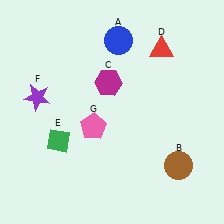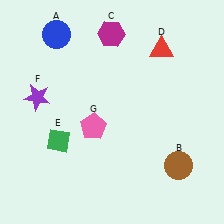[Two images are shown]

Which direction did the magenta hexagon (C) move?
The magenta hexagon (C) moved up.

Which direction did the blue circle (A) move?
The blue circle (A) moved left.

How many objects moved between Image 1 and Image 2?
2 objects moved between the two images.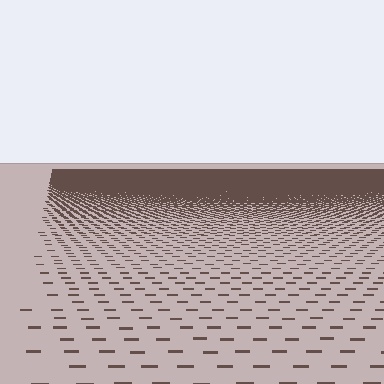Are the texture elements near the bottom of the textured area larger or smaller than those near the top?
Larger. Near the bottom, elements are closer to the viewer and appear at a bigger on-screen size.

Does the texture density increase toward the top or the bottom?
Density increases toward the top.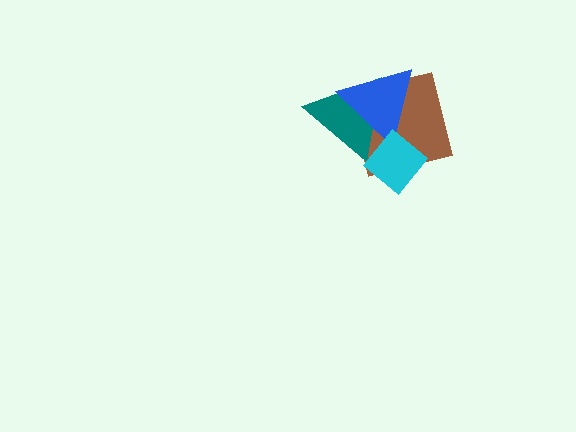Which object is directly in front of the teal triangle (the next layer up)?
The blue triangle is directly in front of the teal triangle.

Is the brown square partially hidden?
Yes, it is partially covered by another shape.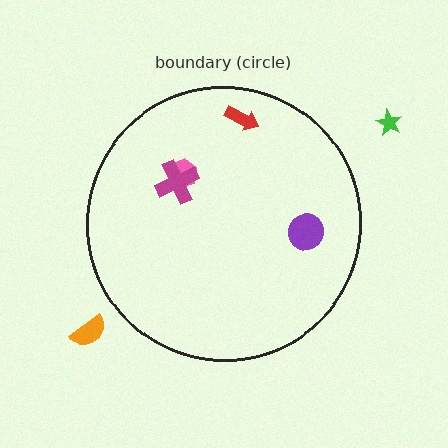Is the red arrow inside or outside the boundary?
Inside.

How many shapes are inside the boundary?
4 inside, 2 outside.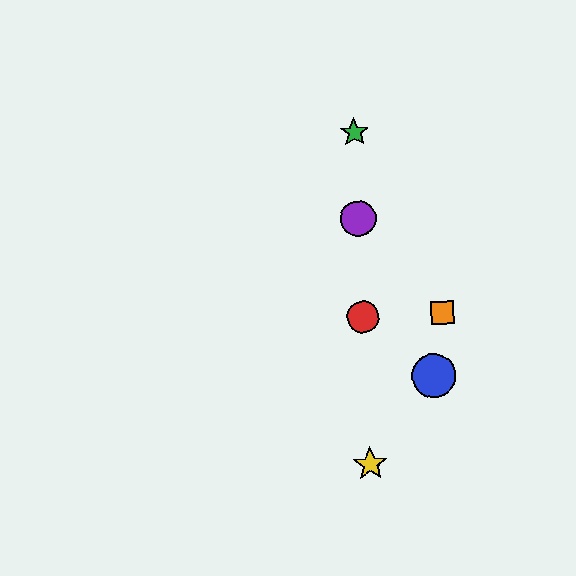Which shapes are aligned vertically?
The red circle, the green star, the yellow star, the purple circle are aligned vertically.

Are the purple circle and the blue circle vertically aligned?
No, the purple circle is at x≈358 and the blue circle is at x≈434.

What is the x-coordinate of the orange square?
The orange square is at x≈442.